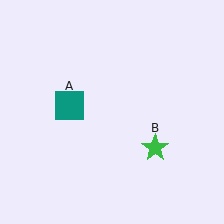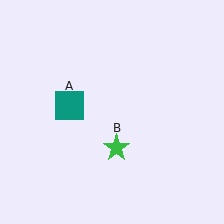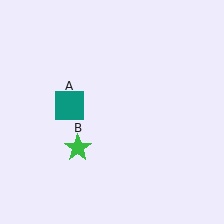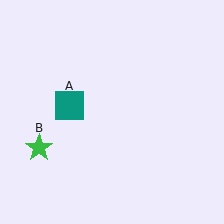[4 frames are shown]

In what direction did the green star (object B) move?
The green star (object B) moved left.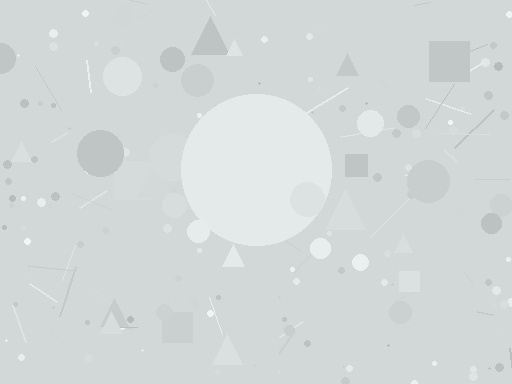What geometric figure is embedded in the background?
A circle is embedded in the background.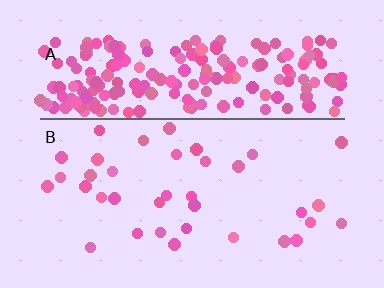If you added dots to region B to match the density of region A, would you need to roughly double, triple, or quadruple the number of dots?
Approximately quadruple.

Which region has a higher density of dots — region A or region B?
A (the top).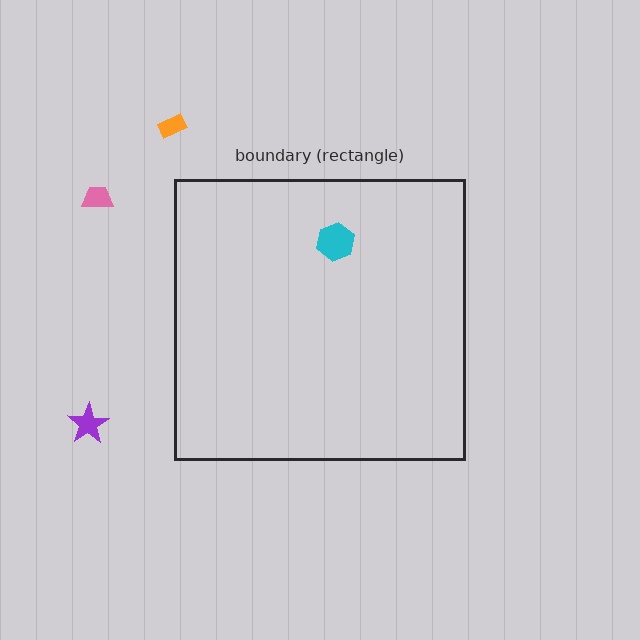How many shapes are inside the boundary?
1 inside, 3 outside.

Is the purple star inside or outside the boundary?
Outside.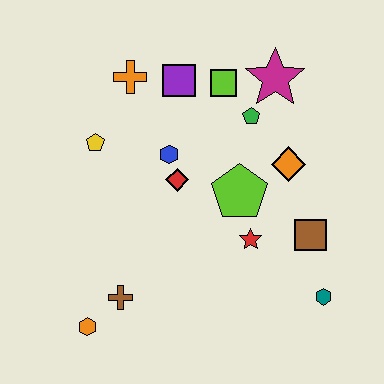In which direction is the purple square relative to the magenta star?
The purple square is to the left of the magenta star.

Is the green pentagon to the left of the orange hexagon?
No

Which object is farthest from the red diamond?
The teal hexagon is farthest from the red diamond.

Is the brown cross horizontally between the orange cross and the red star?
No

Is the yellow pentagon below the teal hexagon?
No